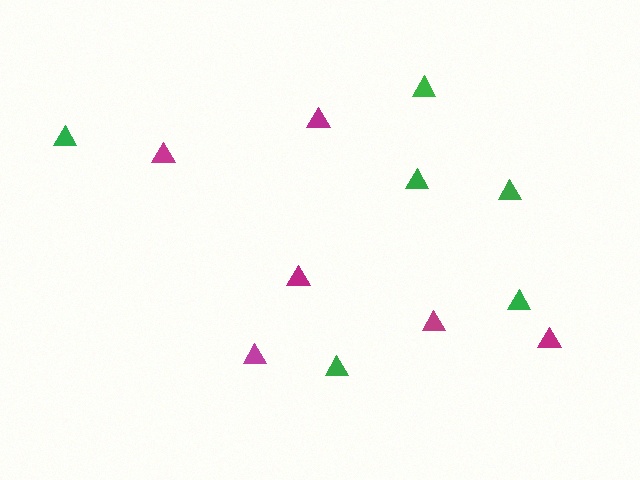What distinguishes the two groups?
There are 2 groups: one group of magenta triangles (6) and one group of green triangles (6).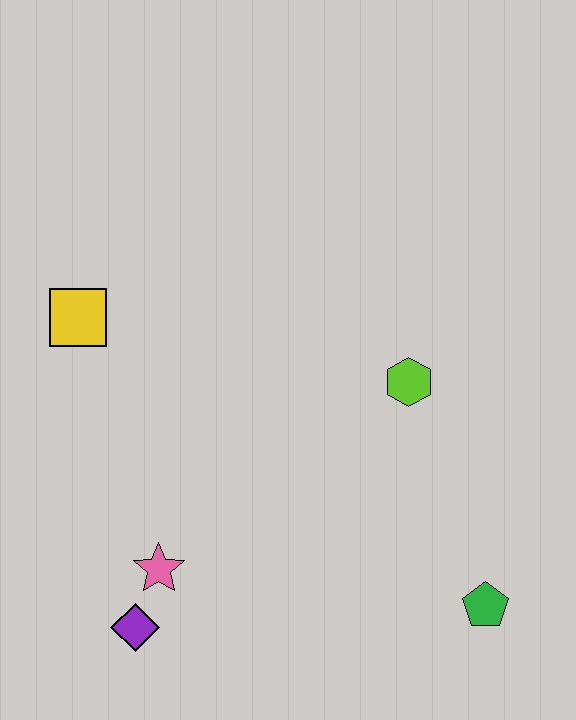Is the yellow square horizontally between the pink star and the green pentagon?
No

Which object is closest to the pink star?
The purple diamond is closest to the pink star.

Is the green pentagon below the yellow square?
Yes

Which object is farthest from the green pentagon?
The yellow square is farthest from the green pentagon.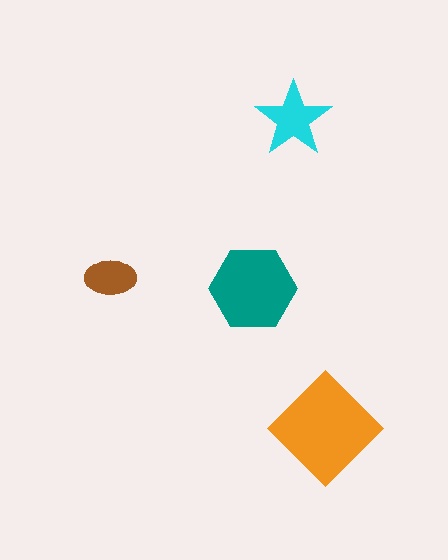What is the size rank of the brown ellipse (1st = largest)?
4th.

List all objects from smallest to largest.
The brown ellipse, the cyan star, the teal hexagon, the orange diamond.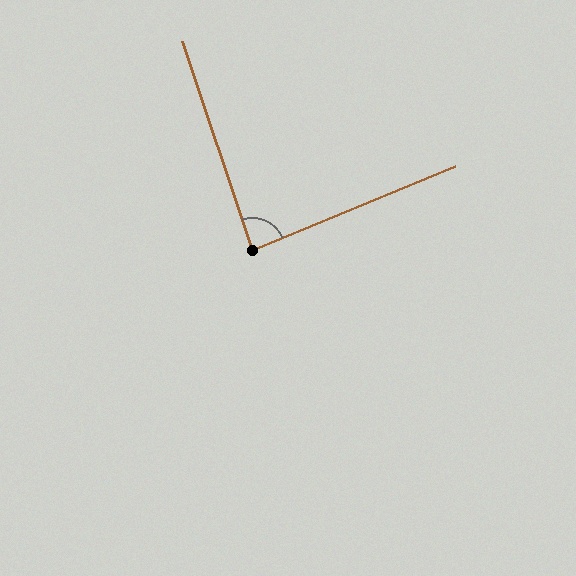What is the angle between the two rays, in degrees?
Approximately 86 degrees.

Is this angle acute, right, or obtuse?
It is approximately a right angle.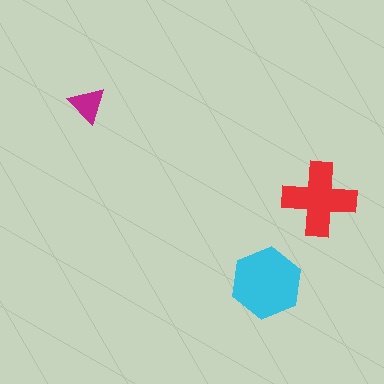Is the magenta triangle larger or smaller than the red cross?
Smaller.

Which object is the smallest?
The magenta triangle.